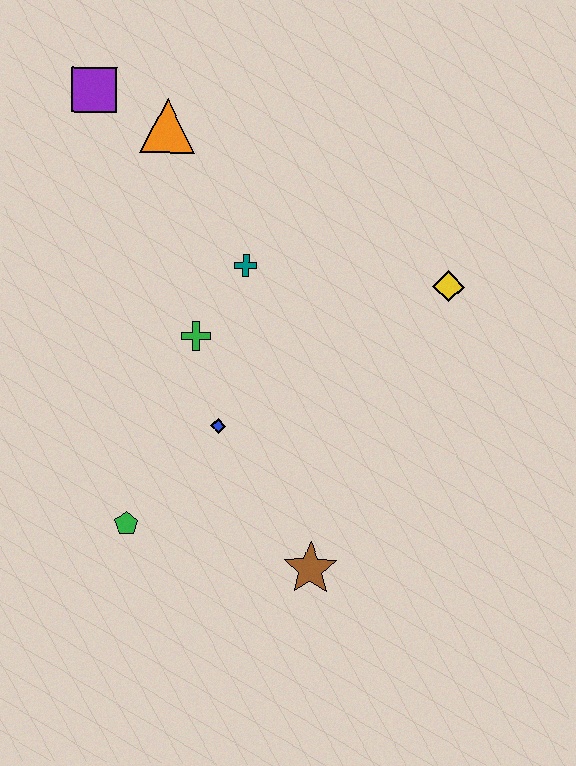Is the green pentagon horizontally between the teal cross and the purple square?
Yes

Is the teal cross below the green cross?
No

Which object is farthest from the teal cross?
The brown star is farthest from the teal cross.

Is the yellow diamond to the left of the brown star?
No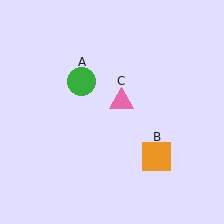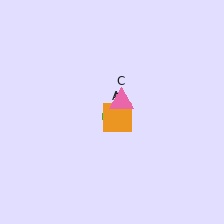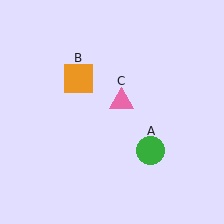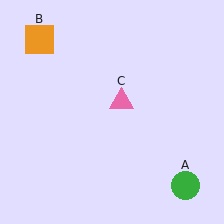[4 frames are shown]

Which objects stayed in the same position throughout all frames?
Pink triangle (object C) remained stationary.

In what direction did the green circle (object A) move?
The green circle (object A) moved down and to the right.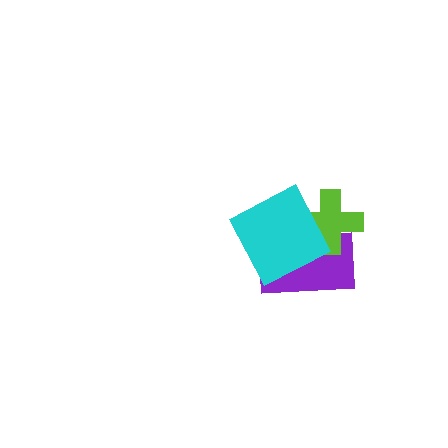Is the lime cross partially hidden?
Yes, it is partially covered by another shape.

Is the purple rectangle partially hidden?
Yes, it is partially covered by another shape.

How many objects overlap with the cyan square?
2 objects overlap with the cyan square.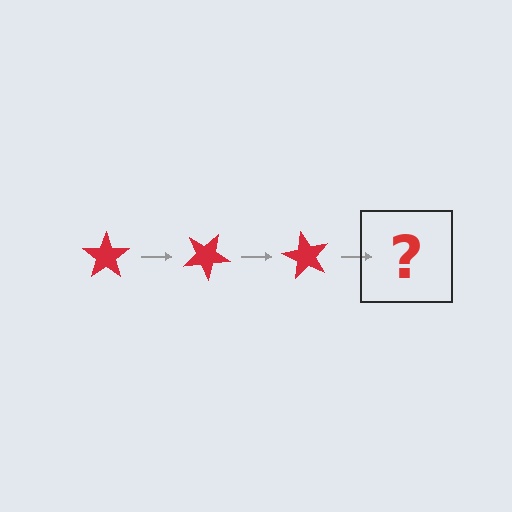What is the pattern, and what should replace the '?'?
The pattern is that the star rotates 30 degrees each step. The '?' should be a red star rotated 90 degrees.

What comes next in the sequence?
The next element should be a red star rotated 90 degrees.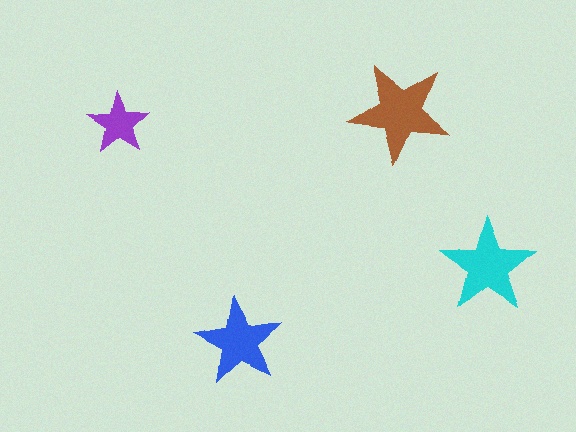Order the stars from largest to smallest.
the brown one, the cyan one, the blue one, the purple one.